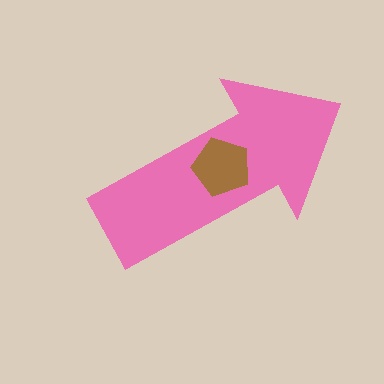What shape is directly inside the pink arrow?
The brown pentagon.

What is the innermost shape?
The brown pentagon.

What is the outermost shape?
The pink arrow.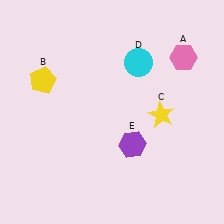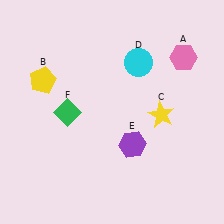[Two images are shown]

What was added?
A green diamond (F) was added in Image 2.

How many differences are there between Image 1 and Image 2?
There is 1 difference between the two images.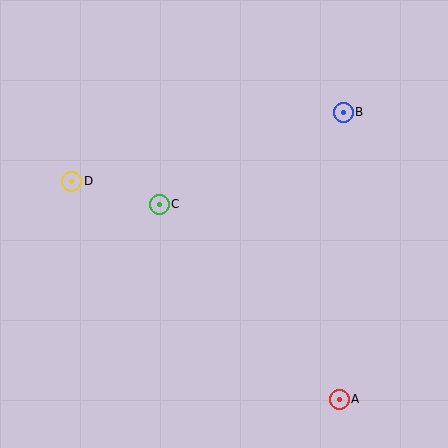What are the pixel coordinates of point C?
Point C is at (159, 204).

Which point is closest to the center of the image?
Point C at (159, 204) is closest to the center.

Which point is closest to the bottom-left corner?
Point D is closest to the bottom-left corner.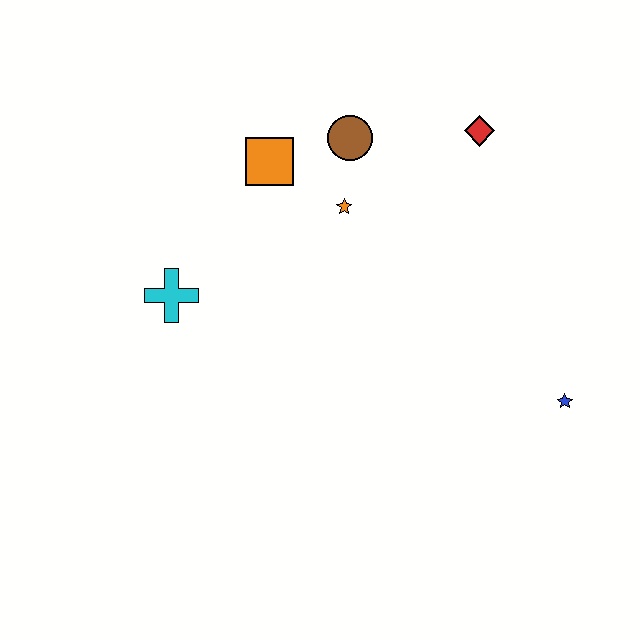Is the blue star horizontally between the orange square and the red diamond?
No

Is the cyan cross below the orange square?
Yes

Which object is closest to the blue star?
The red diamond is closest to the blue star.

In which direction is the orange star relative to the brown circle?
The orange star is below the brown circle.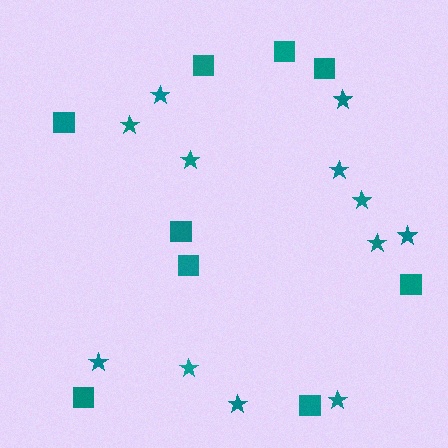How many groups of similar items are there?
There are 2 groups: one group of stars (12) and one group of squares (9).